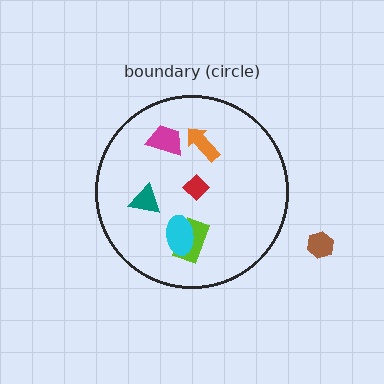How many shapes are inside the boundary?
6 inside, 1 outside.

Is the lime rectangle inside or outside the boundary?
Inside.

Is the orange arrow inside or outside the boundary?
Inside.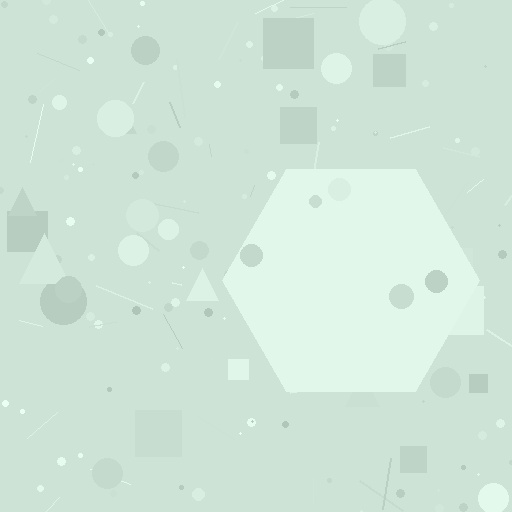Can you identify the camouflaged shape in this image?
The camouflaged shape is a hexagon.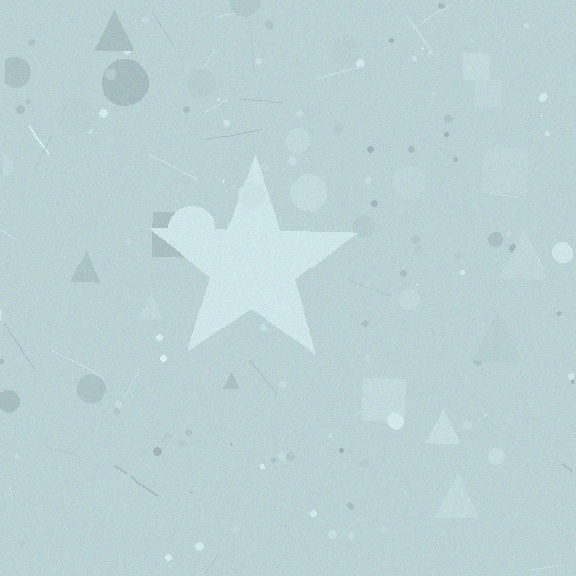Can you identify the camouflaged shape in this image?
The camouflaged shape is a star.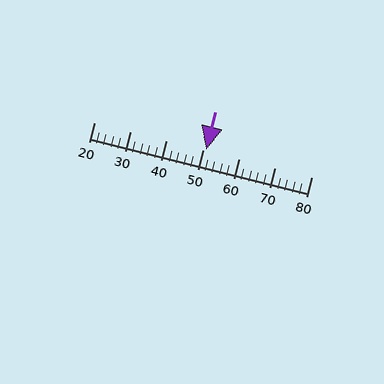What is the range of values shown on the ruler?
The ruler shows values from 20 to 80.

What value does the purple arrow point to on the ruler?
The purple arrow points to approximately 51.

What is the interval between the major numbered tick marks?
The major tick marks are spaced 10 units apart.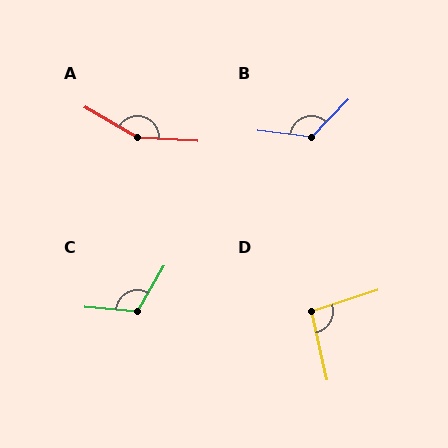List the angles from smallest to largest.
D (96°), C (115°), B (127°), A (152°).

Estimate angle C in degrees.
Approximately 115 degrees.